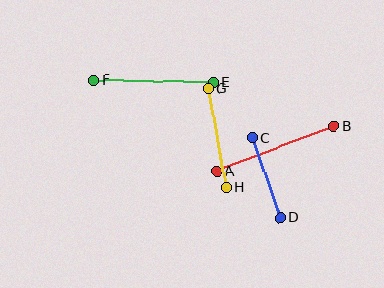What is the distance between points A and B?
The distance is approximately 125 pixels.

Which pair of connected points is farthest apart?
Points A and B are farthest apart.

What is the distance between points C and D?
The distance is approximately 85 pixels.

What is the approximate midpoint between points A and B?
The midpoint is at approximately (275, 149) pixels.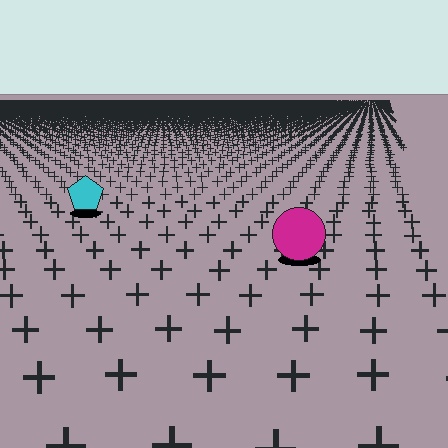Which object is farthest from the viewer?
The cyan pentagon is farthest from the viewer. It appears smaller and the ground texture around it is denser.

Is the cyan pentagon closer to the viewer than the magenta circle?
No. The magenta circle is closer — you can tell from the texture gradient: the ground texture is coarser near it.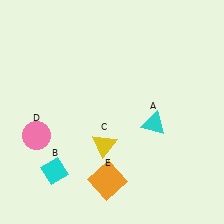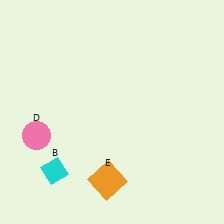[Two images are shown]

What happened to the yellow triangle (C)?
The yellow triangle (C) was removed in Image 2. It was in the bottom-left area of Image 1.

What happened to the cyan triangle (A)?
The cyan triangle (A) was removed in Image 2. It was in the bottom-right area of Image 1.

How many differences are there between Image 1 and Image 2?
There are 2 differences between the two images.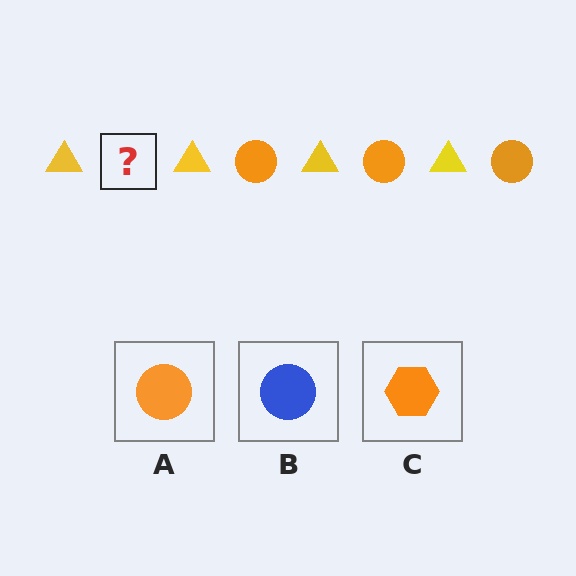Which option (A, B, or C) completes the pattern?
A.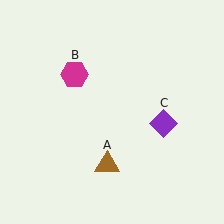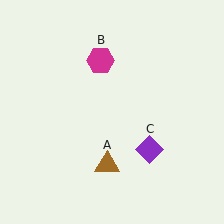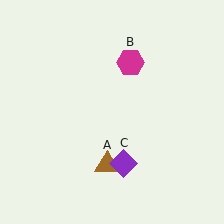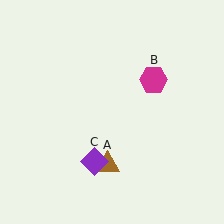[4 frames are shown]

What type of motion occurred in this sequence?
The magenta hexagon (object B), purple diamond (object C) rotated clockwise around the center of the scene.